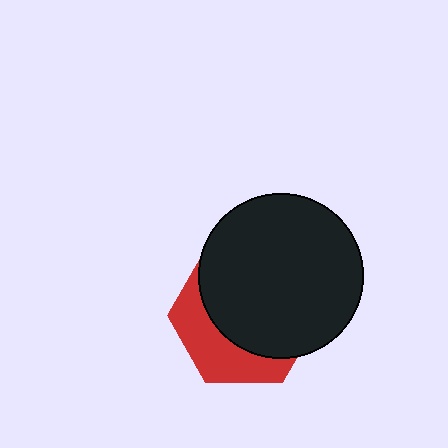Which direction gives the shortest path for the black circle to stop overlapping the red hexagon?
Moving toward the upper-right gives the shortest separation.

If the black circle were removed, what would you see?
You would see the complete red hexagon.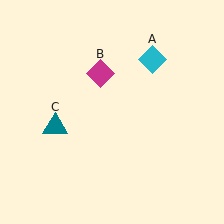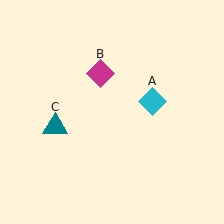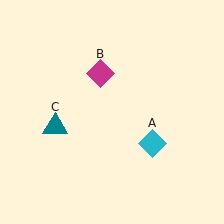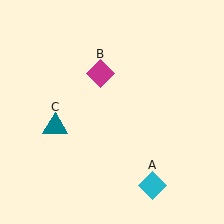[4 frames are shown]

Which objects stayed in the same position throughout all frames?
Magenta diamond (object B) and teal triangle (object C) remained stationary.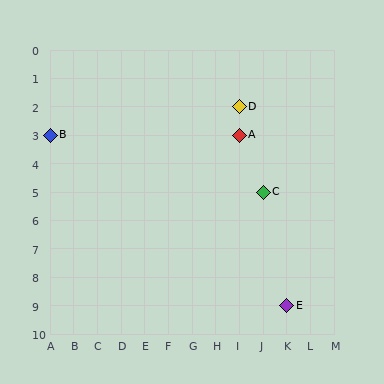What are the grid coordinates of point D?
Point D is at grid coordinates (I, 2).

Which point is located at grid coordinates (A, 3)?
Point B is at (A, 3).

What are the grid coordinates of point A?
Point A is at grid coordinates (I, 3).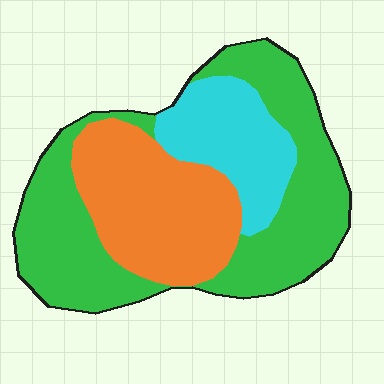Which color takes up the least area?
Cyan, at roughly 20%.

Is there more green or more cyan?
Green.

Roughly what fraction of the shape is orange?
Orange takes up about one third (1/3) of the shape.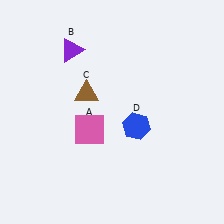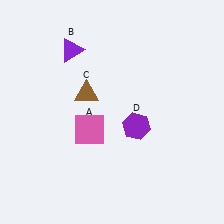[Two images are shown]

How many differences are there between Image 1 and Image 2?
There is 1 difference between the two images.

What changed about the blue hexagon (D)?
In Image 1, D is blue. In Image 2, it changed to purple.